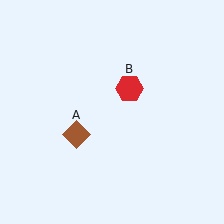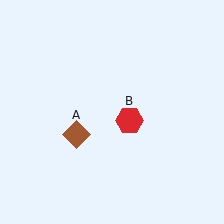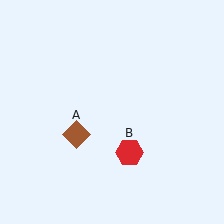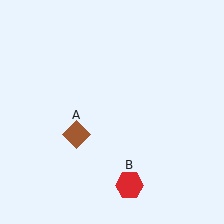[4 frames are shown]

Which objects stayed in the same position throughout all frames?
Brown diamond (object A) remained stationary.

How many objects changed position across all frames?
1 object changed position: red hexagon (object B).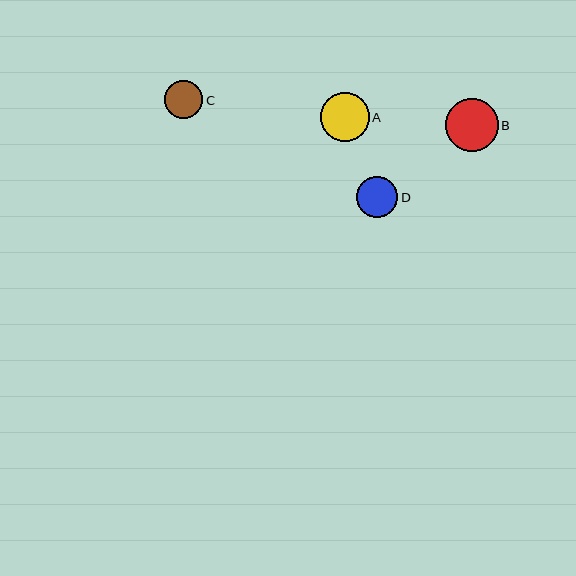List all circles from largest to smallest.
From largest to smallest: B, A, D, C.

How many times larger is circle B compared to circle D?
Circle B is approximately 1.3 times the size of circle D.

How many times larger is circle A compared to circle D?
Circle A is approximately 1.2 times the size of circle D.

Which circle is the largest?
Circle B is the largest with a size of approximately 53 pixels.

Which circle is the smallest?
Circle C is the smallest with a size of approximately 38 pixels.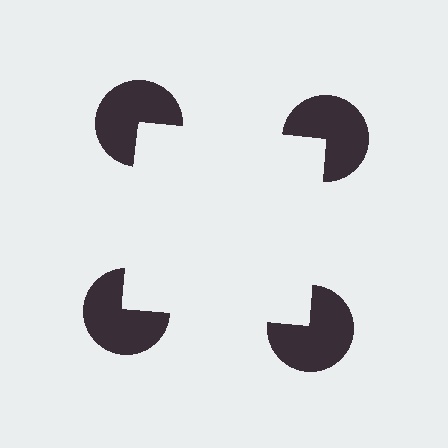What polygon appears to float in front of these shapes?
An illusory square — its edges are inferred from the aligned wedge cuts in the pac-man discs, not physically drawn.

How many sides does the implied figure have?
4 sides.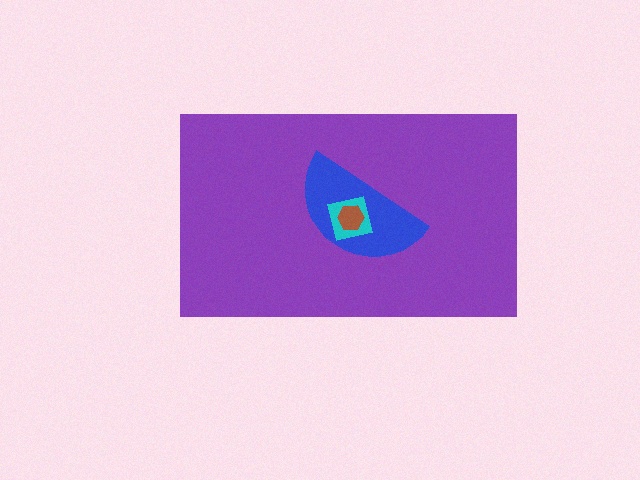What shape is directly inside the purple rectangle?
The blue semicircle.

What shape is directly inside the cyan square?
The brown hexagon.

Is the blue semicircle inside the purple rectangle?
Yes.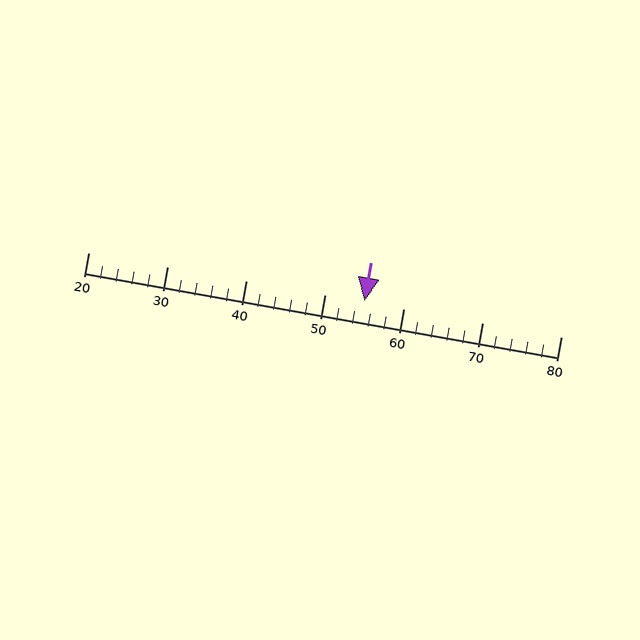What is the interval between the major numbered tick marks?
The major tick marks are spaced 10 units apart.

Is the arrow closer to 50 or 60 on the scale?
The arrow is closer to 60.